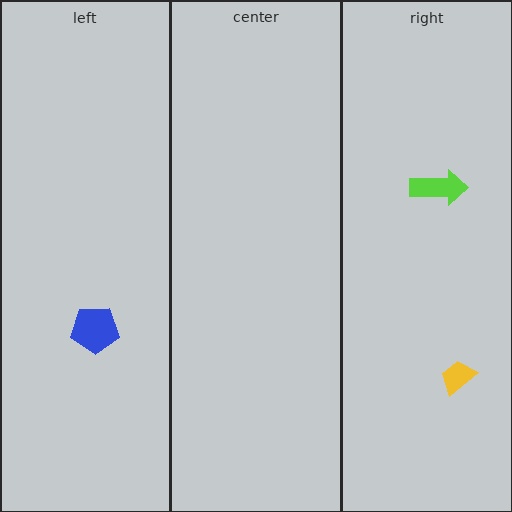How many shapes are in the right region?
2.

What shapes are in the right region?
The yellow trapezoid, the lime arrow.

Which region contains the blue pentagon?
The left region.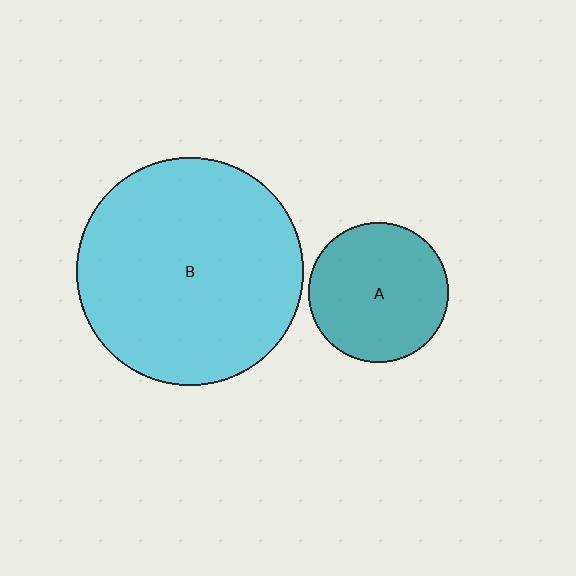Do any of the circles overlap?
No, none of the circles overlap.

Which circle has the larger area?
Circle B (cyan).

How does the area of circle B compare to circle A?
Approximately 2.6 times.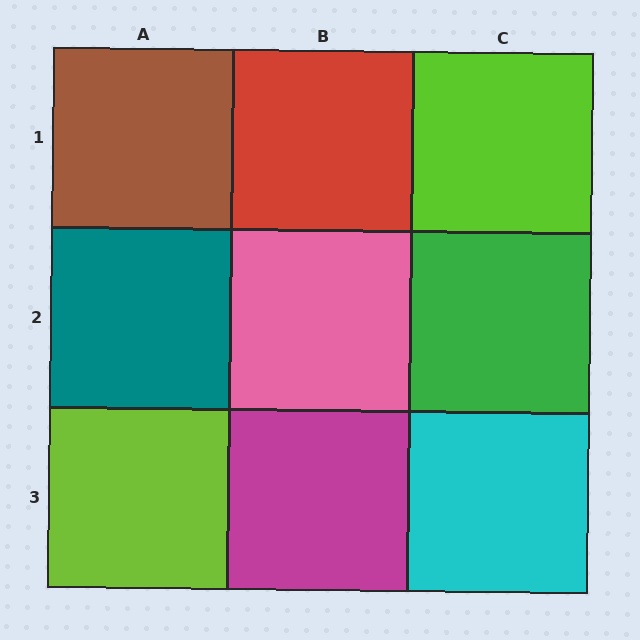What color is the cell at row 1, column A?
Brown.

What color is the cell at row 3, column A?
Lime.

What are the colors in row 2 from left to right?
Teal, pink, green.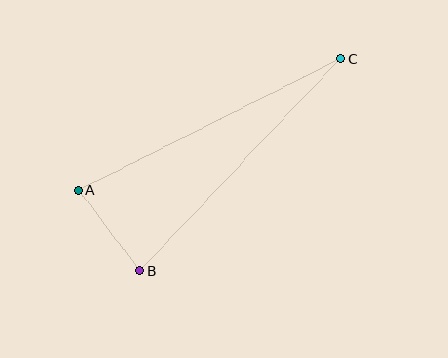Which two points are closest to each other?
Points A and B are closest to each other.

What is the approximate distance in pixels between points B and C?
The distance between B and C is approximately 292 pixels.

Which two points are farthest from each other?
Points A and C are farthest from each other.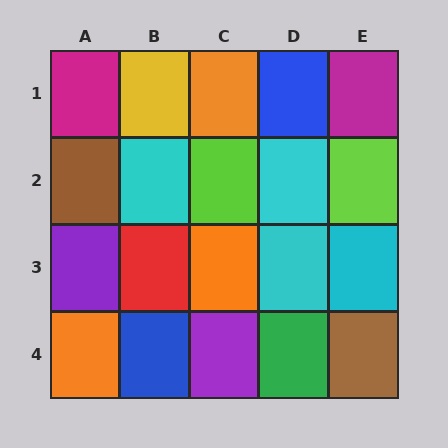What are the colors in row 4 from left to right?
Orange, blue, purple, green, brown.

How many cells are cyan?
4 cells are cyan.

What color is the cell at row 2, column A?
Brown.